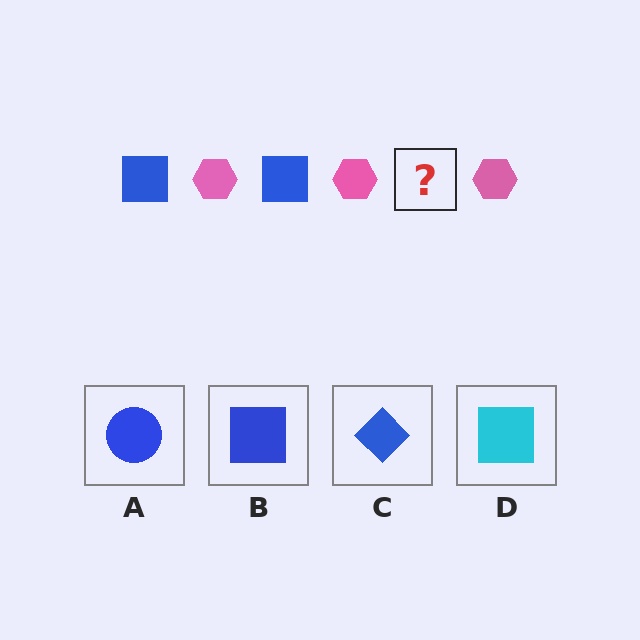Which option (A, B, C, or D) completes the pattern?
B.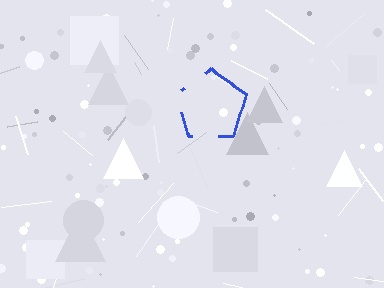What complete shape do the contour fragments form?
The contour fragments form a pentagon.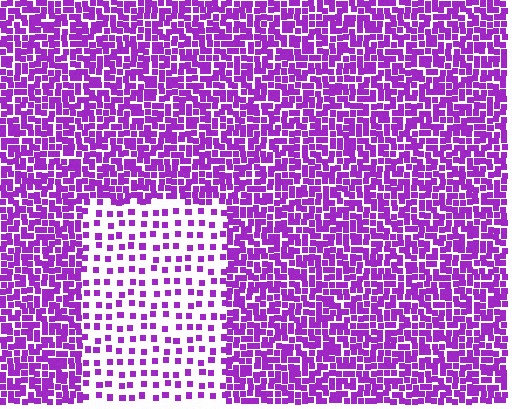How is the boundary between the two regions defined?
The boundary is defined by a change in element density (approximately 2.8x ratio). All elements are the same color, size, and shape.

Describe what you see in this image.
The image contains small purple elements arranged at two different densities. A rectangle-shaped region is visible where the elements are less densely packed than the surrounding area.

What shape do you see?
I see a rectangle.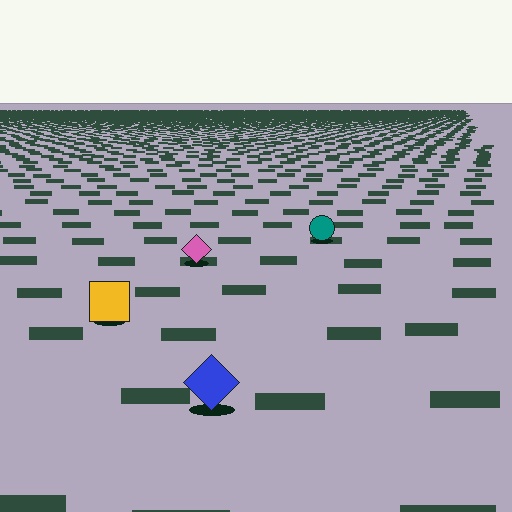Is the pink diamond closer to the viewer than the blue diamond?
No. The blue diamond is closer — you can tell from the texture gradient: the ground texture is coarser near it.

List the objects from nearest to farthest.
From nearest to farthest: the blue diamond, the yellow square, the pink diamond, the teal circle.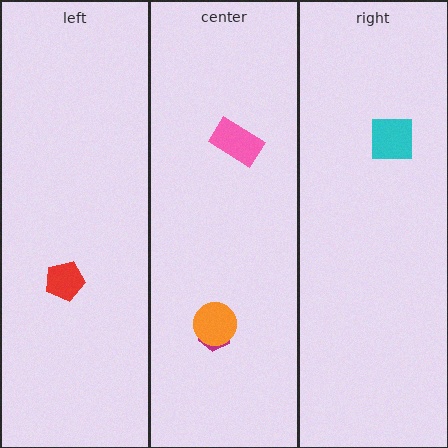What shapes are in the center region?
The magenta hexagon, the orange circle, the pink rectangle.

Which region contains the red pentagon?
The left region.